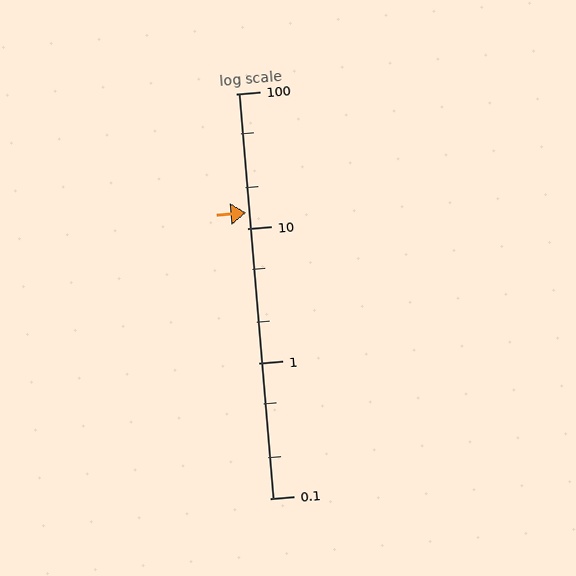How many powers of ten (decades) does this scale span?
The scale spans 3 decades, from 0.1 to 100.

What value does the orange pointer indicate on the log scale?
The pointer indicates approximately 13.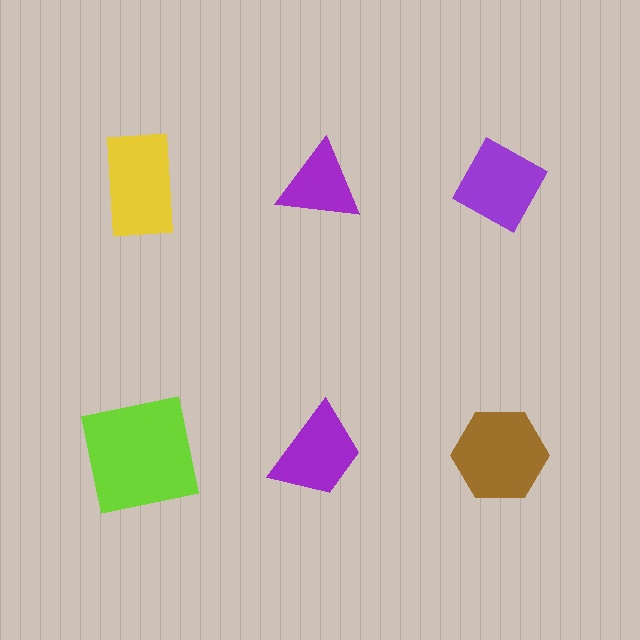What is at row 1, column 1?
A yellow rectangle.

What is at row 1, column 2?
A purple triangle.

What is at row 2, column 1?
A lime square.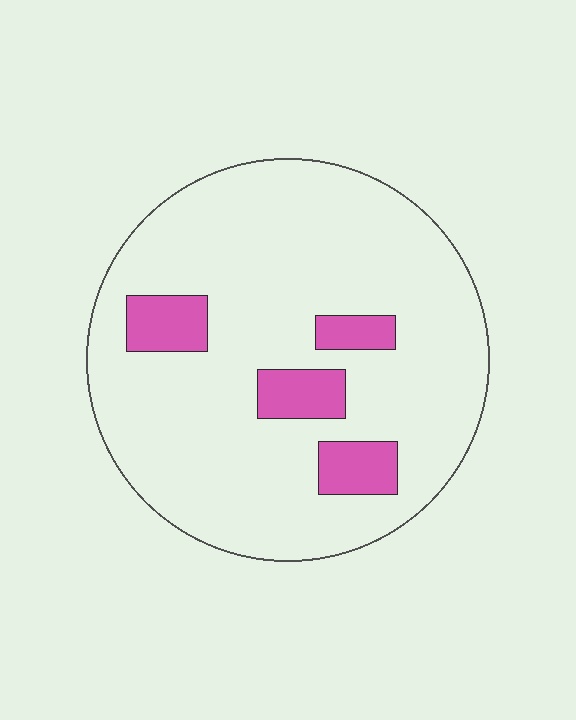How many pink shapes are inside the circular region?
4.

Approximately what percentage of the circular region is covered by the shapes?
Approximately 15%.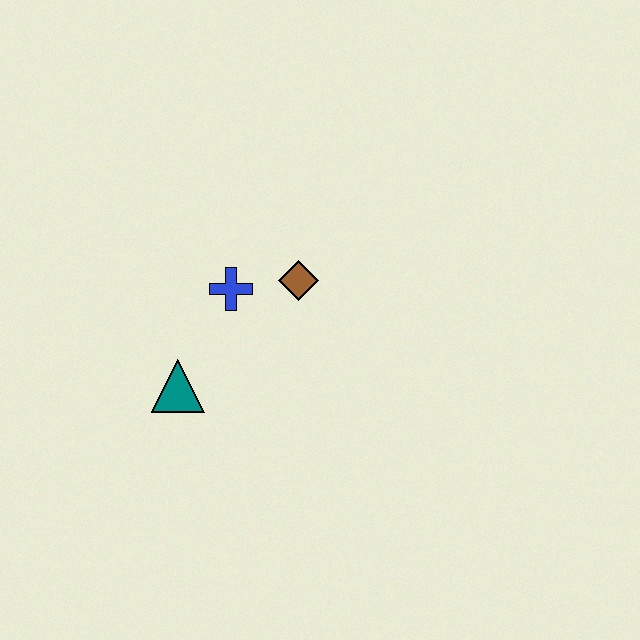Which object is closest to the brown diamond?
The blue cross is closest to the brown diamond.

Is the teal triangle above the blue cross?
No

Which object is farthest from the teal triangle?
The brown diamond is farthest from the teal triangle.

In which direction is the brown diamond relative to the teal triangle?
The brown diamond is to the right of the teal triangle.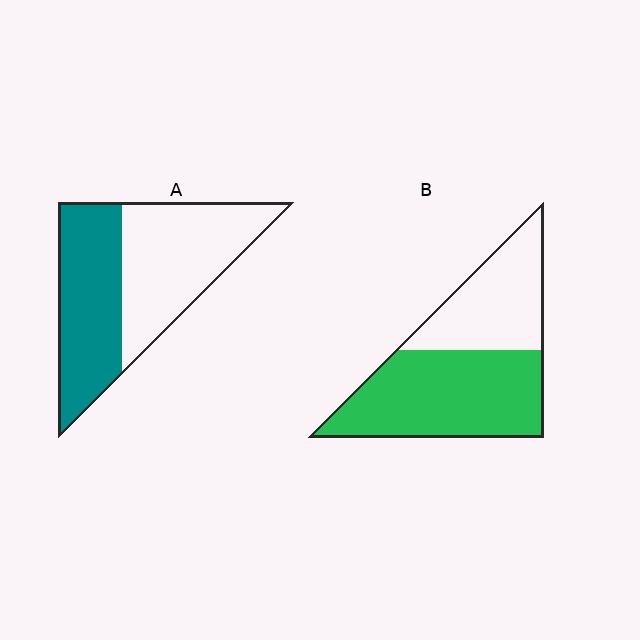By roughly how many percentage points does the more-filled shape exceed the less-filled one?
By roughly 15 percentage points (B over A).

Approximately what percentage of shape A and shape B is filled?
A is approximately 45% and B is approximately 60%.